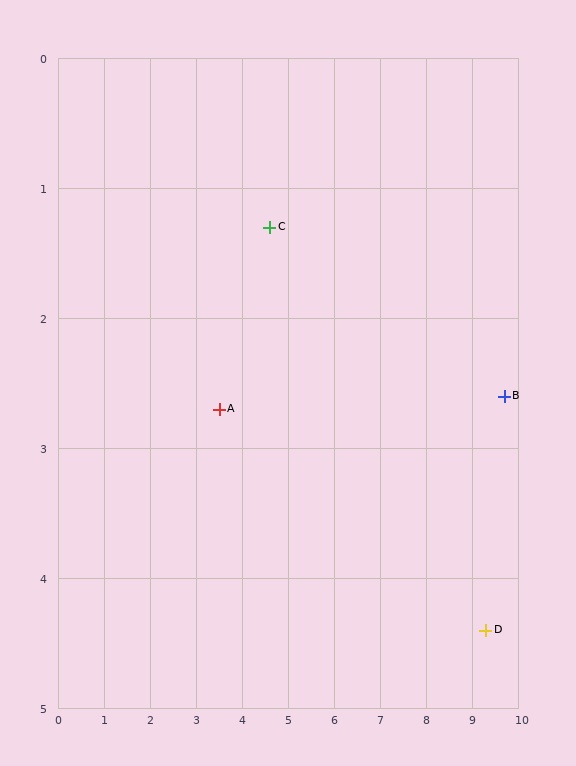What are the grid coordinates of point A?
Point A is at approximately (3.5, 2.7).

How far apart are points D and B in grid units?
Points D and B are about 1.8 grid units apart.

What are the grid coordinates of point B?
Point B is at approximately (9.7, 2.6).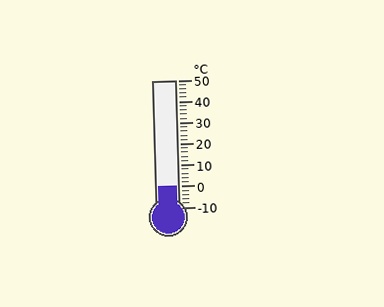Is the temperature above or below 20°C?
The temperature is below 20°C.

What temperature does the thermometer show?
The thermometer shows approximately 0°C.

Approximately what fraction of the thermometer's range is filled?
The thermometer is filled to approximately 15% of its range.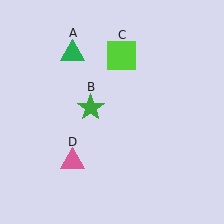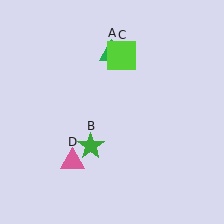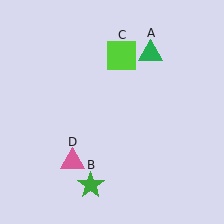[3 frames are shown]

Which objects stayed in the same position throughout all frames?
Lime square (object C) and pink triangle (object D) remained stationary.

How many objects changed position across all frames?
2 objects changed position: green triangle (object A), green star (object B).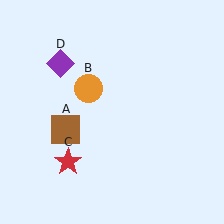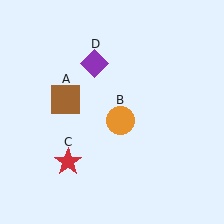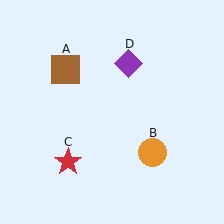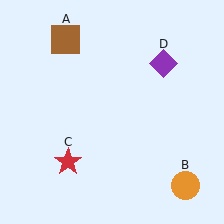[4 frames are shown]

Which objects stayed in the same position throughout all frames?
Red star (object C) remained stationary.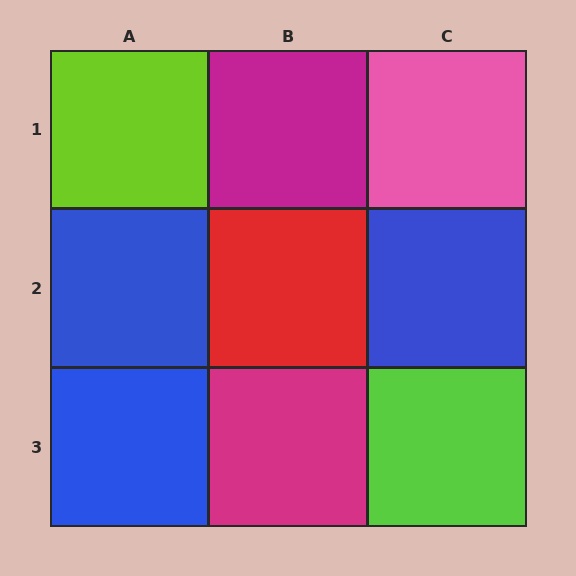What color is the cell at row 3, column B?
Magenta.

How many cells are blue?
3 cells are blue.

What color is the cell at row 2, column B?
Red.